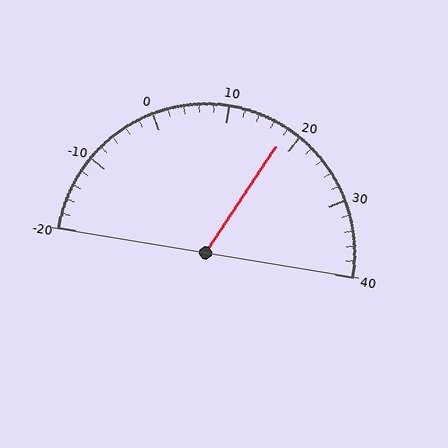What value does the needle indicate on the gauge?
The needle indicates approximately 18.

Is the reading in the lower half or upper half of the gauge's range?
The reading is in the upper half of the range (-20 to 40).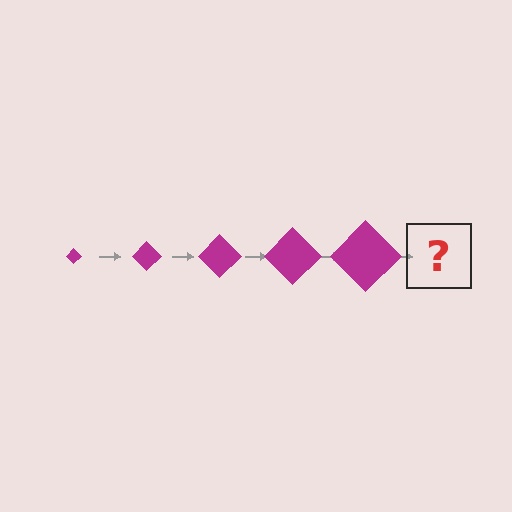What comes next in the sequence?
The next element should be a magenta diamond, larger than the previous one.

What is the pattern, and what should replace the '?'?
The pattern is that the diamond gets progressively larger each step. The '?' should be a magenta diamond, larger than the previous one.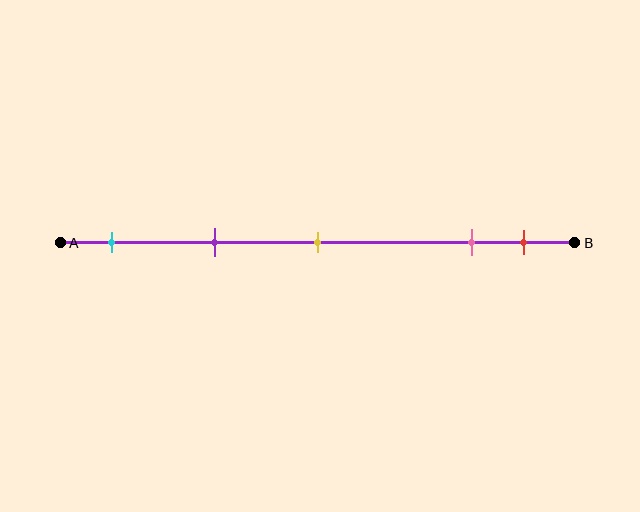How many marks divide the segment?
There are 5 marks dividing the segment.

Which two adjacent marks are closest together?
The pink and red marks are the closest adjacent pair.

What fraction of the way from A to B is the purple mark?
The purple mark is approximately 30% (0.3) of the way from A to B.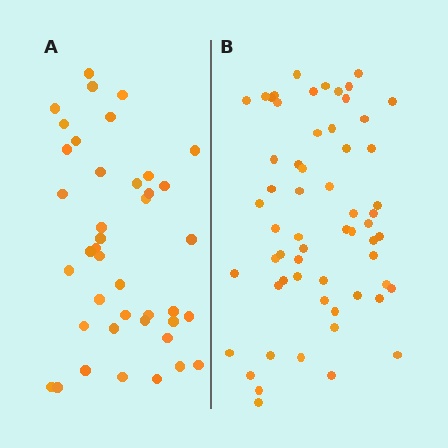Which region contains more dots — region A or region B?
Region B (the right region) has more dots.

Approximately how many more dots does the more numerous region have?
Region B has approximately 20 more dots than region A.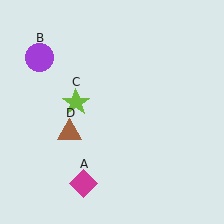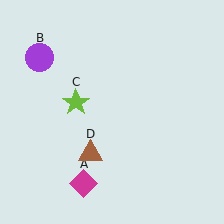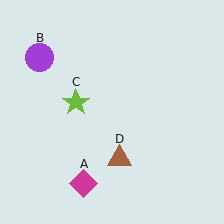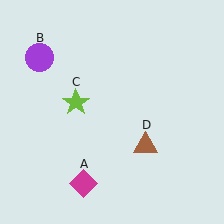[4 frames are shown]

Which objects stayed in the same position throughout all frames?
Magenta diamond (object A) and purple circle (object B) and lime star (object C) remained stationary.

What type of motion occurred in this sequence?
The brown triangle (object D) rotated counterclockwise around the center of the scene.